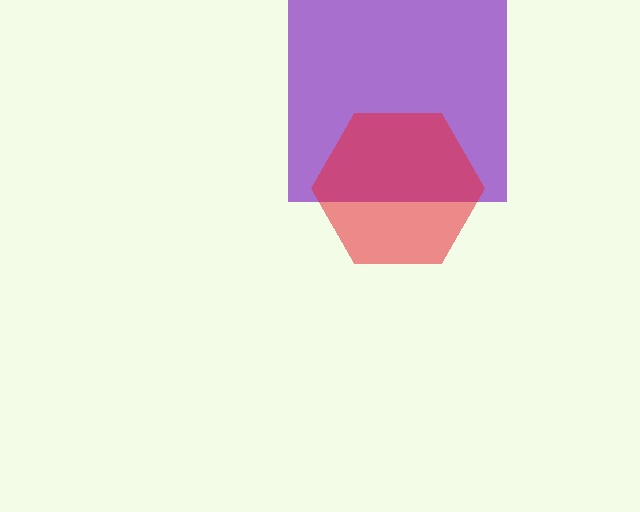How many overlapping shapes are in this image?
There are 2 overlapping shapes in the image.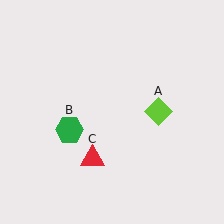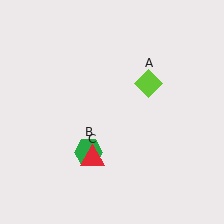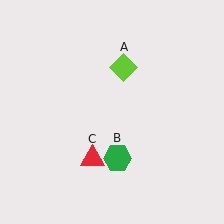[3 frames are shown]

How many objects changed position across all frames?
2 objects changed position: lime diamond (object A), green hexagon (object B).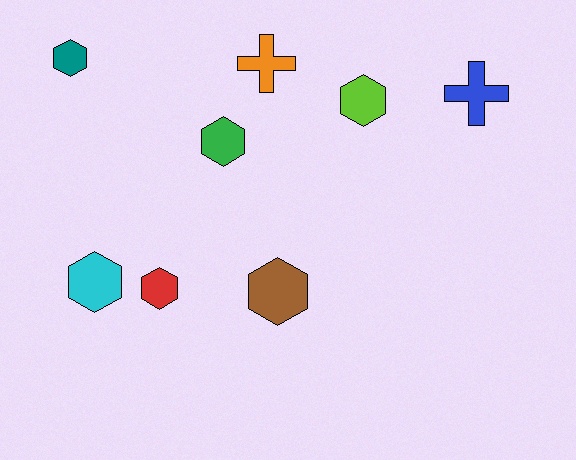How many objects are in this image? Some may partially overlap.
There are 8 objects.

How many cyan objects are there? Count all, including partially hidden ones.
There is 1 cyan object.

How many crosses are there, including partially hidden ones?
There are 2 crosses.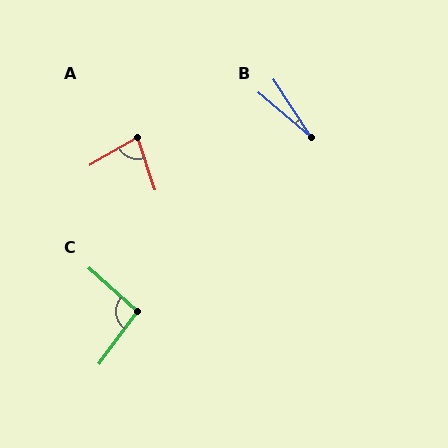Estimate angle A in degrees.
Approximately 79 degrees.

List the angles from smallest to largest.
B (17°), A (79°), C (96°).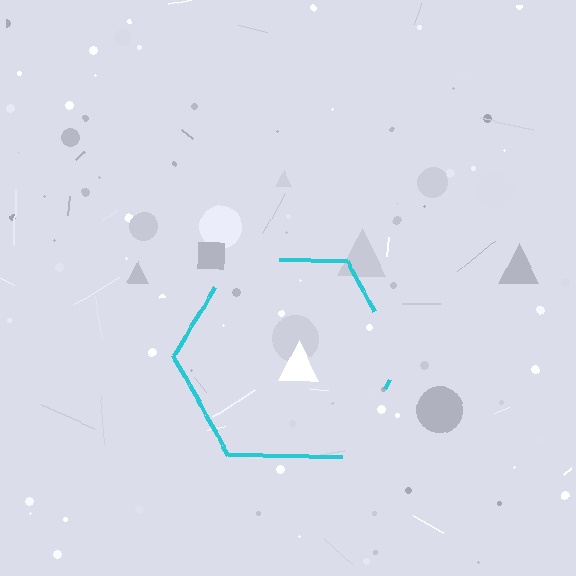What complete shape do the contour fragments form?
The contour fragments form a hexagon.